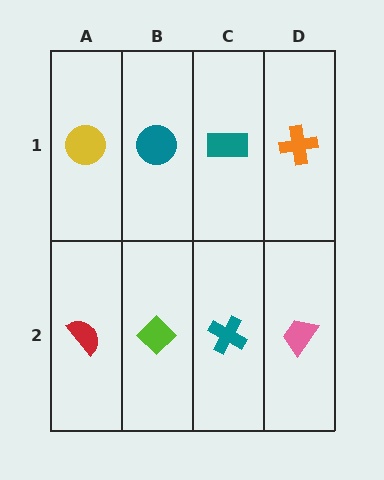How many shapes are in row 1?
4 shapes.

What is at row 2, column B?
A lime diamond.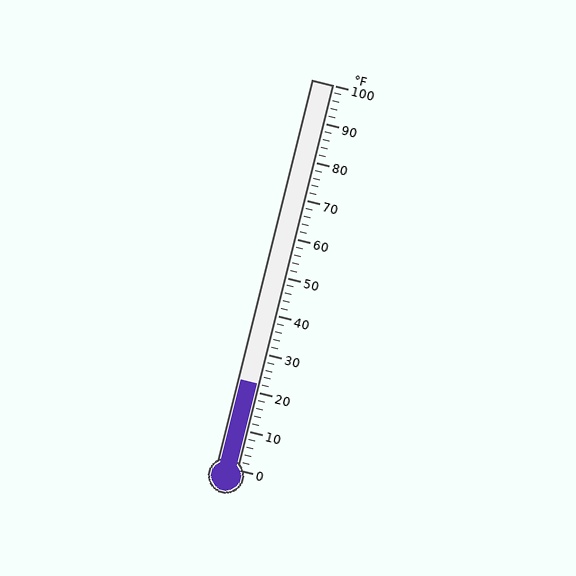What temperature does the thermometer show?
The thermometer shows approximately 22°F.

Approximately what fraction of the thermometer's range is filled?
The thermometer is filled to approximately 20% of its range.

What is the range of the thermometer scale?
The thermometer scale ranges from 0°F to 100°F.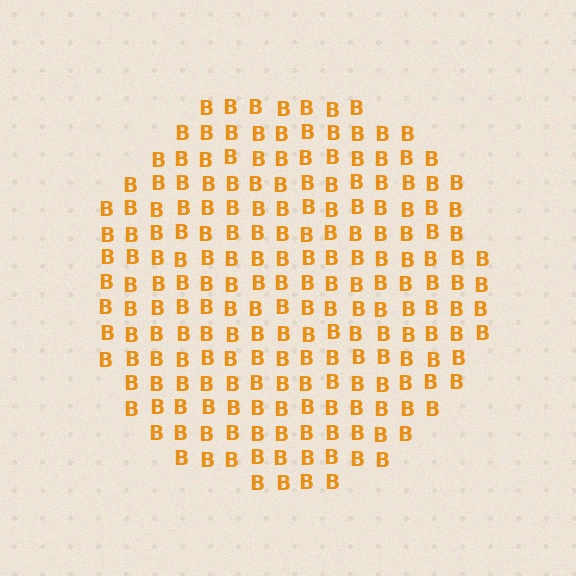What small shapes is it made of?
It is made of small letter B's.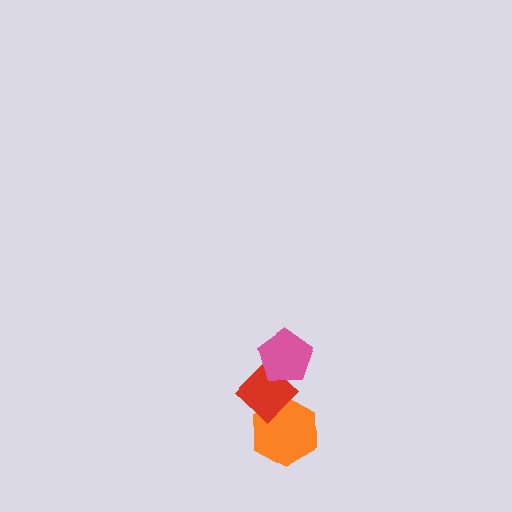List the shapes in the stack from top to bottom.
From top to bottom: the pink pentagon, the red diamond, the orange hexagon.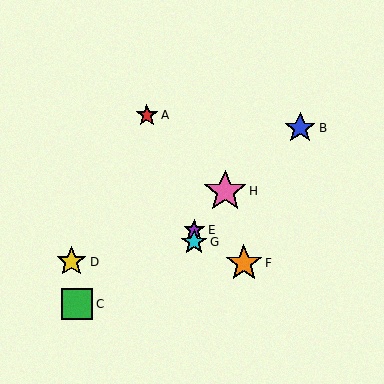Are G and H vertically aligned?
No, G is at x≈194 and H is at x≈225.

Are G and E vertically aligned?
Yes, both are at x≈194.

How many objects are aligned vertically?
2 objects (E, G) are aligned vertically.